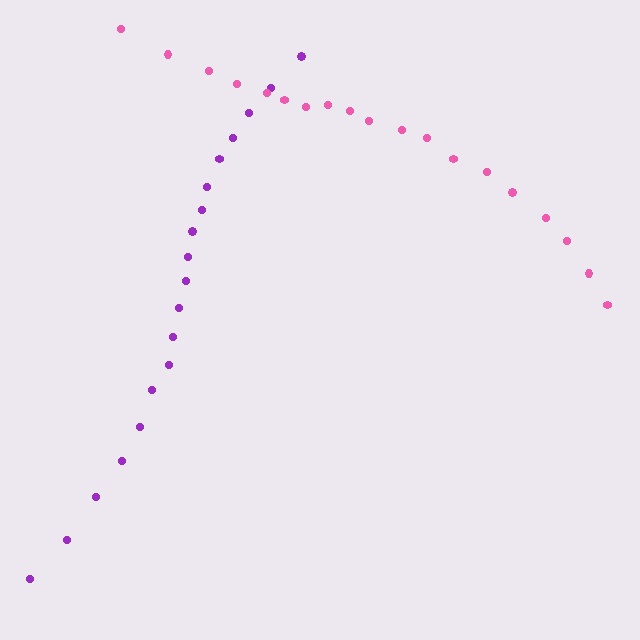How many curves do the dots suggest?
There are 2 distinct paths.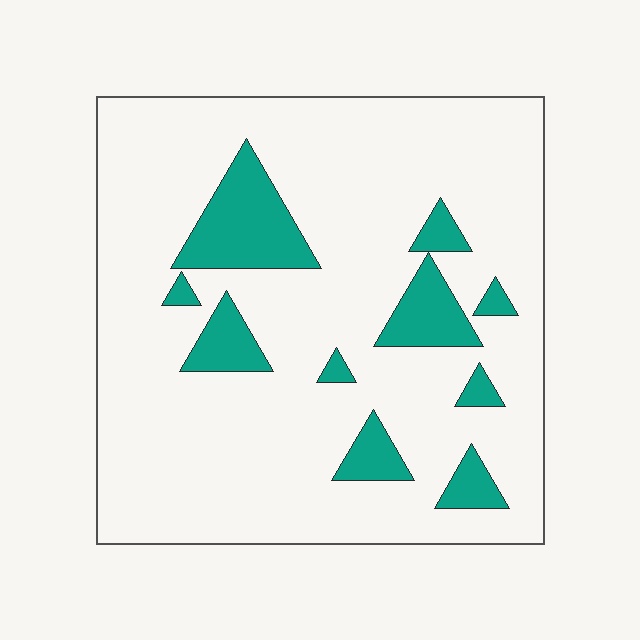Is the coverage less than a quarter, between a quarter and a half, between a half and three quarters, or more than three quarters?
Less than a quarter.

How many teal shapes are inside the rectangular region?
10.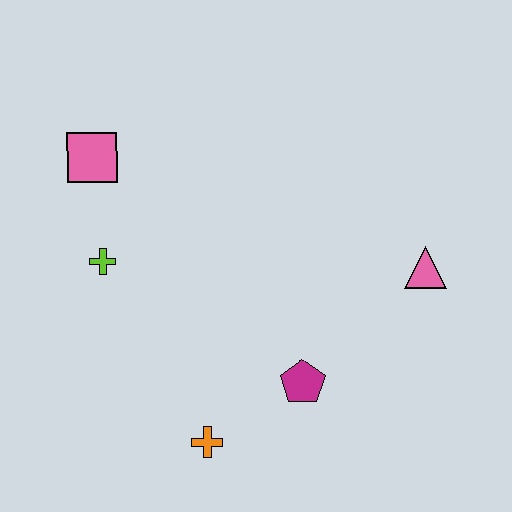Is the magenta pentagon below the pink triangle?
Yes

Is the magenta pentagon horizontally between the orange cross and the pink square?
No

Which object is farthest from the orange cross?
The pink square is farthest from the orange cross.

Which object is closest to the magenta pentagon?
The orange cross is closest to the magenta pentagon.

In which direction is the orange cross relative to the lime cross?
The orange cross is below the lime cross.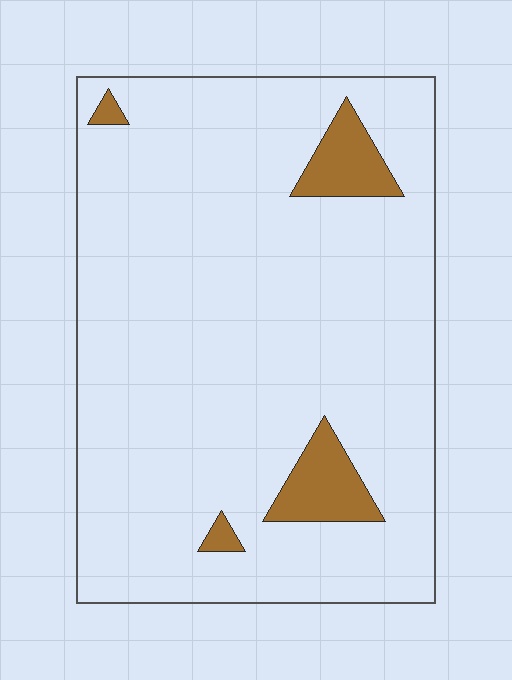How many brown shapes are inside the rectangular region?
4.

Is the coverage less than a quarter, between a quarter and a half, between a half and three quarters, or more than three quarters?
Less than a quarter.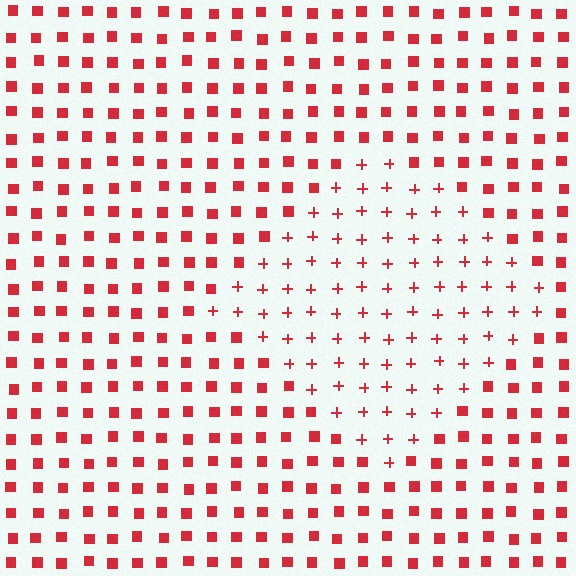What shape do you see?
I see a diamond.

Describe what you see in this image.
The image is filled with small red elements arranged in a uniform grid. A diamond-shaped region contains plus signs, while the surrounding area contains squares. The boundary is defined purely by the change in element shape.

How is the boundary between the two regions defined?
The boundary is defined by a change in element shape: plus signs inside vs. squares outside. All elements share the same color and spacing.